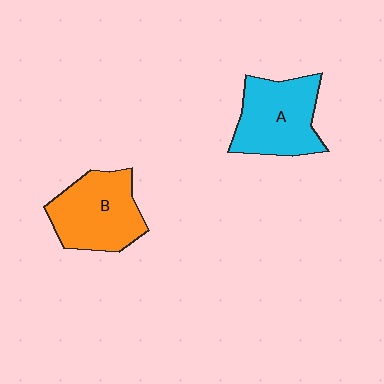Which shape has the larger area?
Shape B (orange).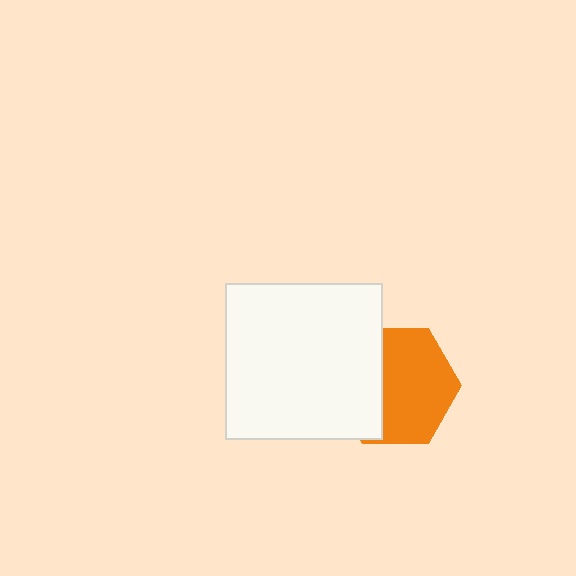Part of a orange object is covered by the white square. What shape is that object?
It is a hexagon.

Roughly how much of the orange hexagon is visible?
About half of it is visible (roughly 63%).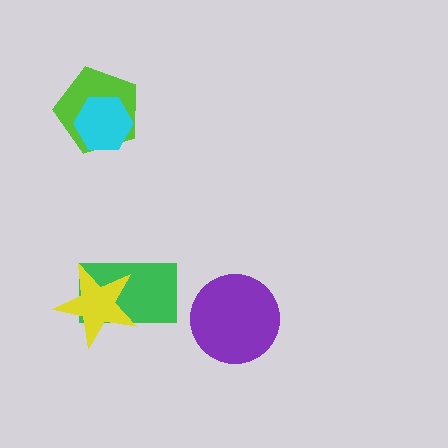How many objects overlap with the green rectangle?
1 object overlaps with the green rectangle.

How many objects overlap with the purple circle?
0 objects overlap with the purple circle.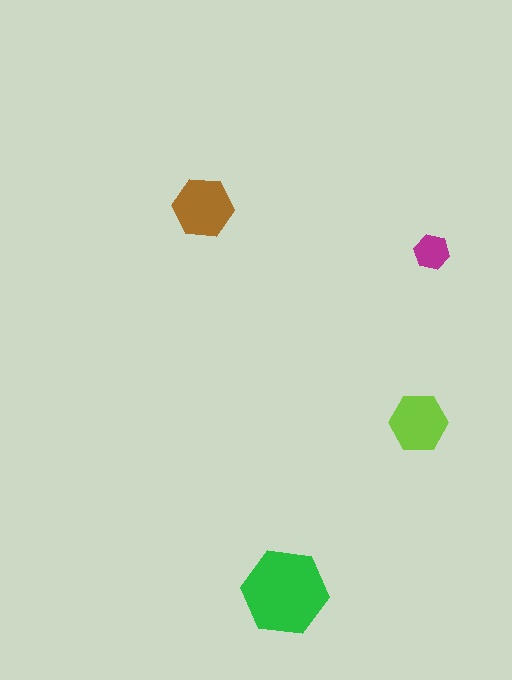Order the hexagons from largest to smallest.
the green one, the brown one, the lime one, the magenta one.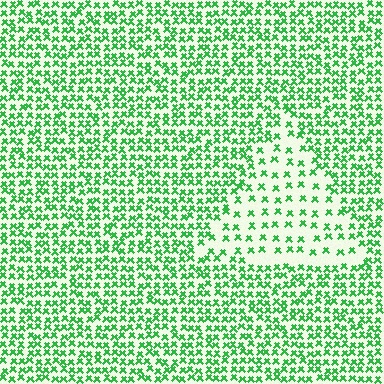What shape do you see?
I see a triangle.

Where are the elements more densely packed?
The elements are more densely packed outside the triangle boundary.